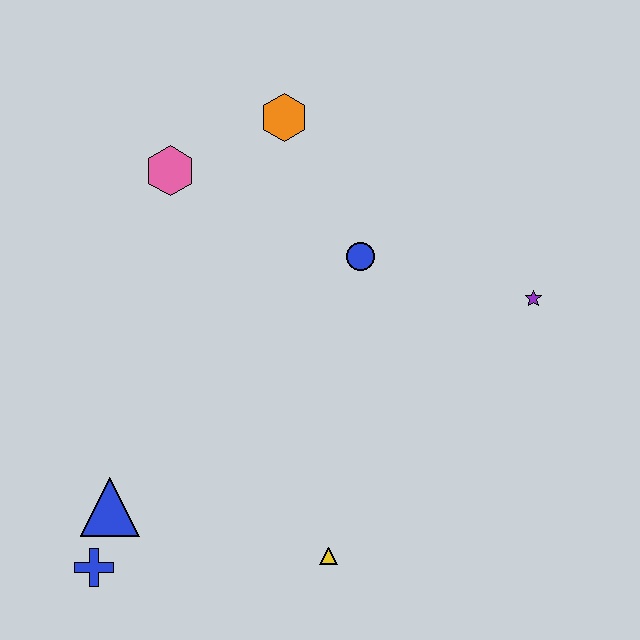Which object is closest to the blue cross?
The blue triangle is closest to the blue cross.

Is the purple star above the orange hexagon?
No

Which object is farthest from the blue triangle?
The purple star is farthest from the blue triangle.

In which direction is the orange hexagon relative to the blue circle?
The orange hexagon is above the blue circle.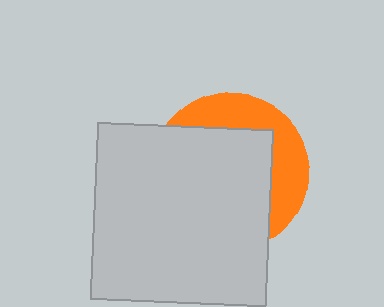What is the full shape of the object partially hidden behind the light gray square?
The partially hidden object is an orange circle.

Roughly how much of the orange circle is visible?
A small part of it is visible (roughly 32%).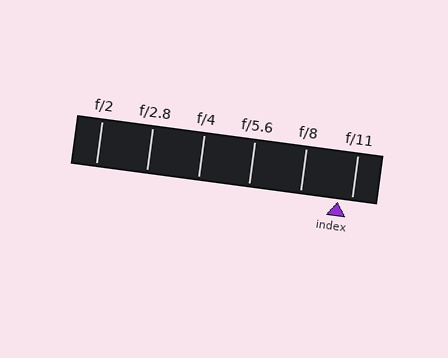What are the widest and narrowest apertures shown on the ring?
The widest aperture shown is f/2 and the narrowest is f/11.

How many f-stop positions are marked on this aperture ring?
There are 6 f-stop positions marked.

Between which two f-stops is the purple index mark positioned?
The index mark is between f/8 and f/11.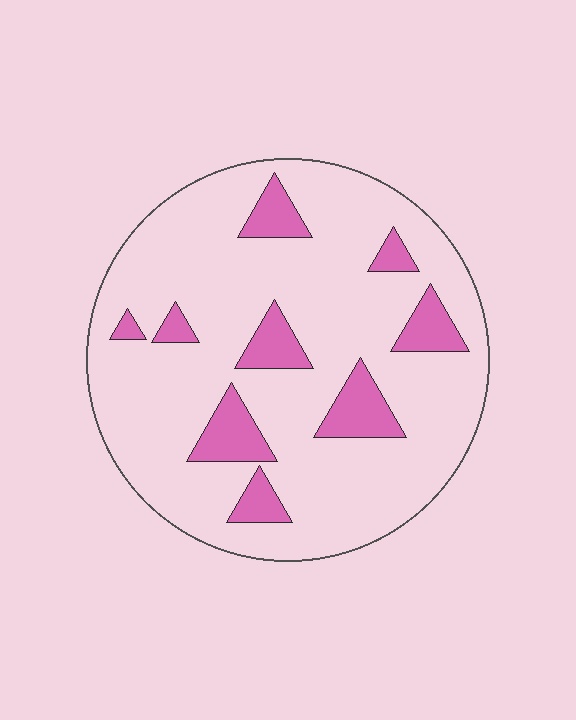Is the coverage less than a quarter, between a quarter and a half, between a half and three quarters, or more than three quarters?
Less than a quarter.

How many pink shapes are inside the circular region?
9.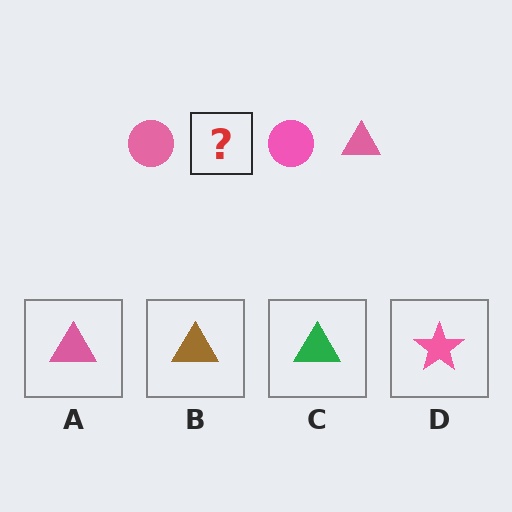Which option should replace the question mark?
Option A.